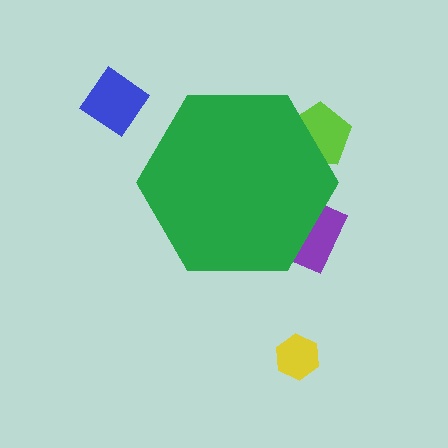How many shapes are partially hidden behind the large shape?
2 shapes are partially hidden.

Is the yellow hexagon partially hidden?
No, the yellow hexagon is fully visible.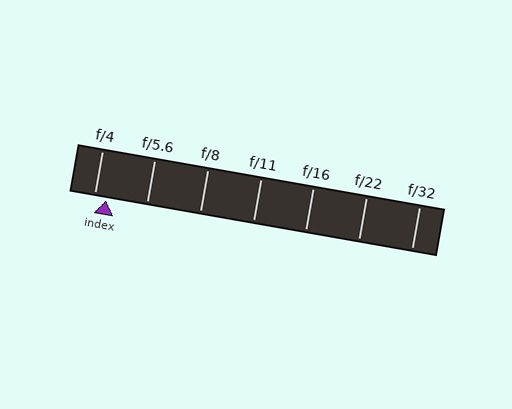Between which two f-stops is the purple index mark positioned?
The index mark is between f/4 and f/5.6.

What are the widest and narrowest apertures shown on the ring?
The widest aperture shown is f/4 and the narrowest is f/32.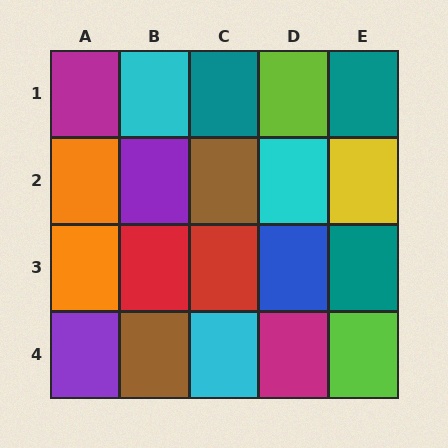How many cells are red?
2 cells are red.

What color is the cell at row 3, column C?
Red.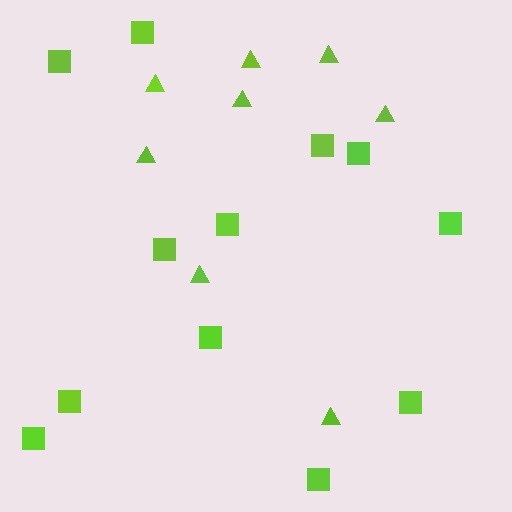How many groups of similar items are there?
There are 2 groups: one group of triangles (8) and one group of squares (12).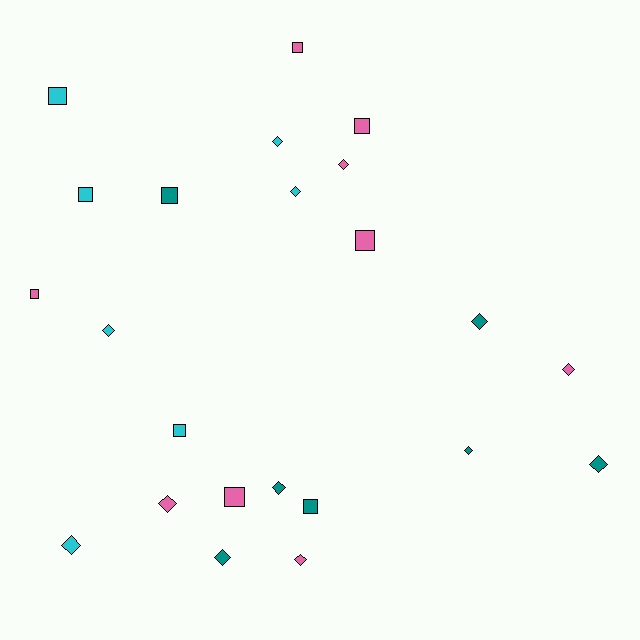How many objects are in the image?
There are 23 objects.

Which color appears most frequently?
Pink, with 9 objects.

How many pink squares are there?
There are 5 pink squares.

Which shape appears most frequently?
Diamond, with 13 objects.